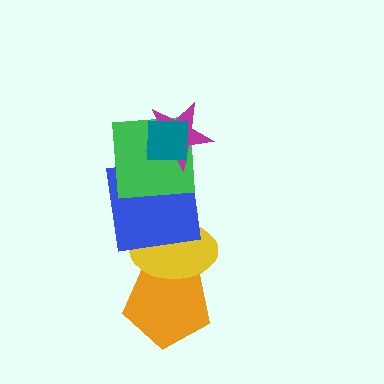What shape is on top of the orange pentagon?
The yellow ellipse is on top of the orange pentagon.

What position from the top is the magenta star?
The magenta star is 2nd from the top.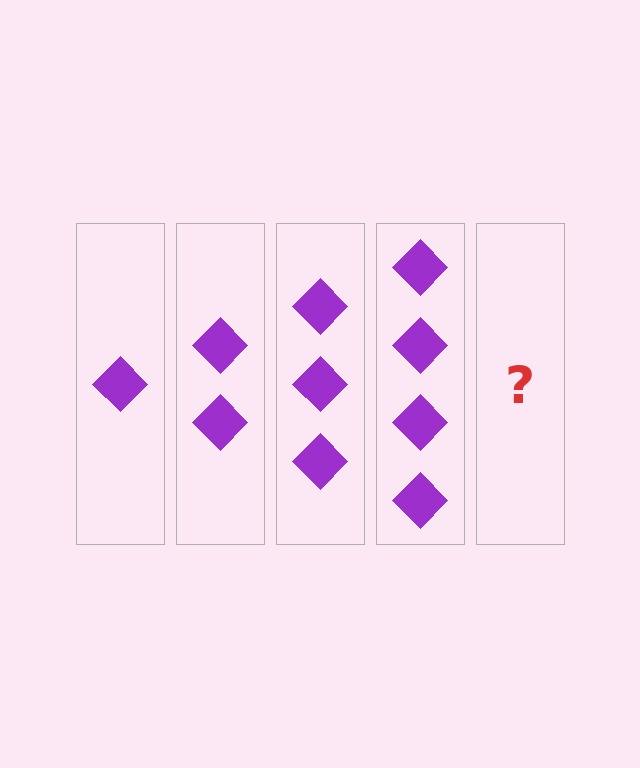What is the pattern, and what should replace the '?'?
The pattern is that each step adds one more diamond. The '?' should be 5 diamonds.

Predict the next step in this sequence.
The next step is 5 diamonds.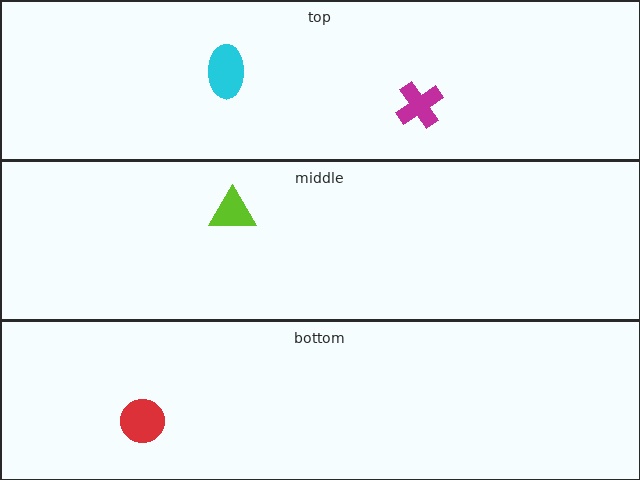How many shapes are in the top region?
2.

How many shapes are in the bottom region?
1.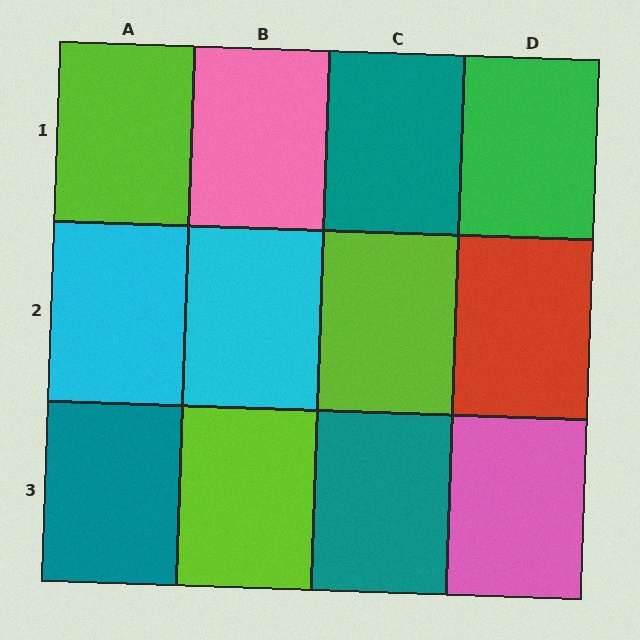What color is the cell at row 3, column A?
Teal.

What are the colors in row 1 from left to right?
Lime, pink, teal, green.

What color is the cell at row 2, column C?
Lime.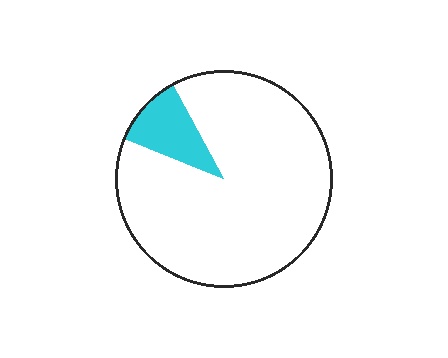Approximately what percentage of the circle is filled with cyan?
Approximately 10%.